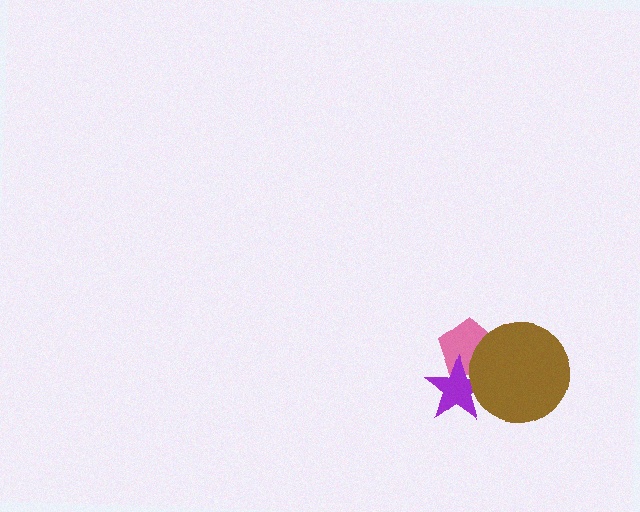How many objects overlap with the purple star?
2 objects overlap with the purple star.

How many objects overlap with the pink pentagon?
2 objects overlap with the pink pentagon.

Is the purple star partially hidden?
Yes, it is partially covered by another shape.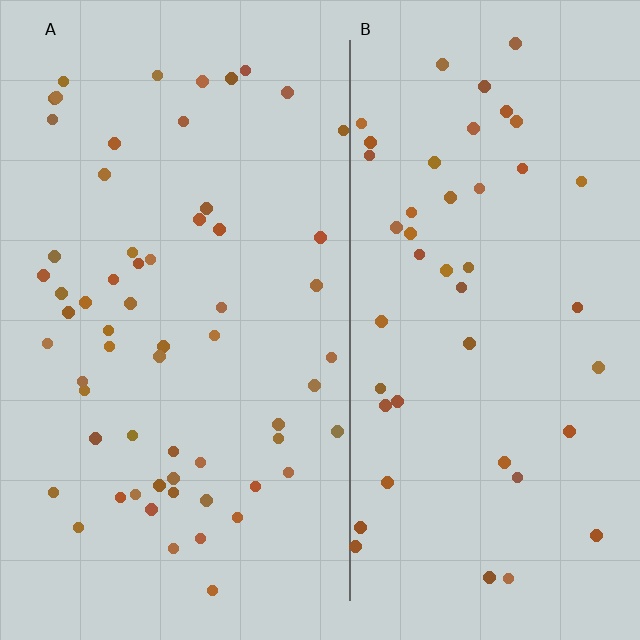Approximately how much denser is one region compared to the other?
Approximately 1.3× — region A over region B.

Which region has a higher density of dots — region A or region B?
A (the left).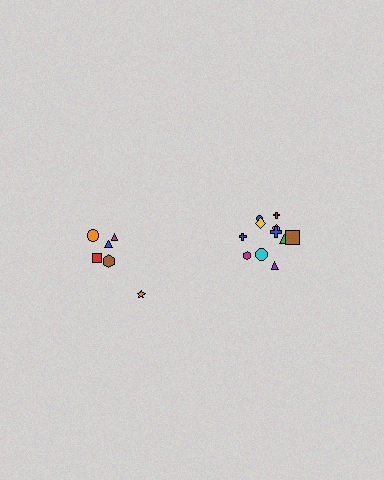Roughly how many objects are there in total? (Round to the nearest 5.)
Roughly 20 objects in total.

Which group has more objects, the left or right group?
The right group.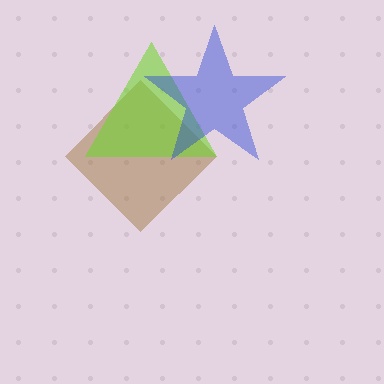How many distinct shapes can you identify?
There are 3 distinct shapes: a brown diamond, a lime triangle, a blue star.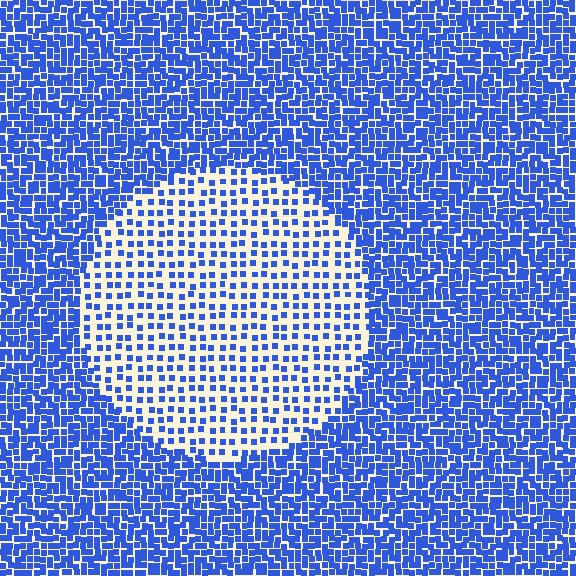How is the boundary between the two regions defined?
The boundary is defined by a change in element density (approximately 2.4x ratio). All elements are the same color, size, and shape.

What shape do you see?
I see a circle.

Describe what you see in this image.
The image contains small blue elements arranged at two different densities. A circle-shaped region is visible where the elements are less densely packed than the surrounding area.